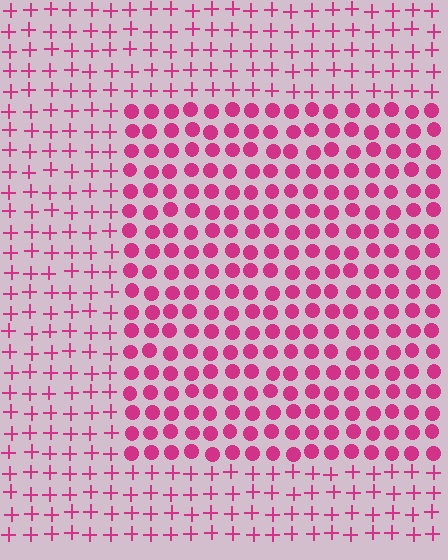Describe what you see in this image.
The image is filled with small magenta elements arranged in a uniform grid. A rectangle-shaped region contains circles, while the surrounding area contains plus signs. The boundary is defined purely by the change in element shape.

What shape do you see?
I see a rectangle.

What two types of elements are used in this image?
The image uses circles inside the rectangle region and plus signs outside it.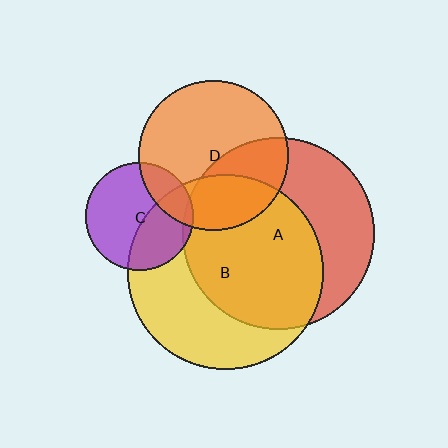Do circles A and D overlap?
Yes.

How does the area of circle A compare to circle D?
Approximately 1.6 times.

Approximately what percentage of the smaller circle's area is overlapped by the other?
Approximately 35%.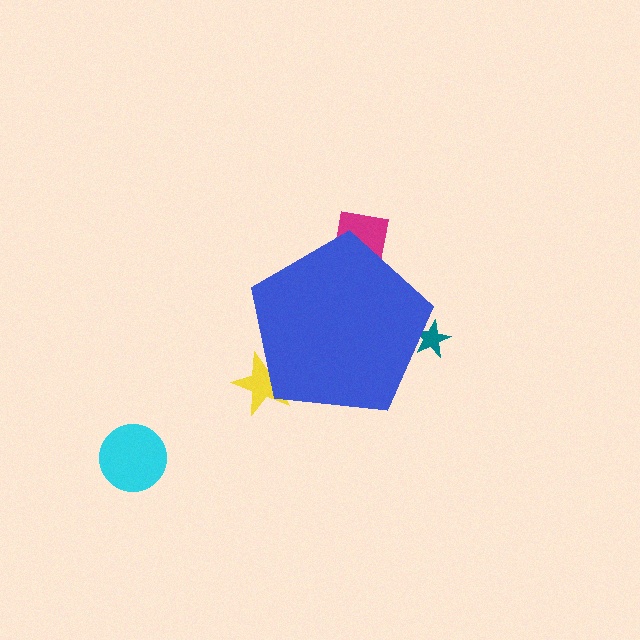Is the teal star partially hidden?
Yes, the teal star is partially hidden behind the blue pentagon.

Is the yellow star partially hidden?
Yes, the yellow star is partially hidden behind the blue pentagon.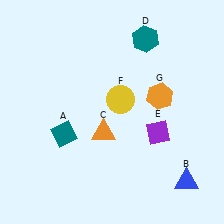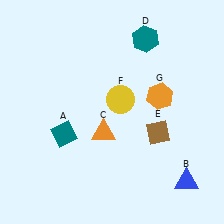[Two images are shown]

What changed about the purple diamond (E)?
In Image 1, E is purple. In Image 2, it changed to brown.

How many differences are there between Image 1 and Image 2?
There is 1 difference between the two images.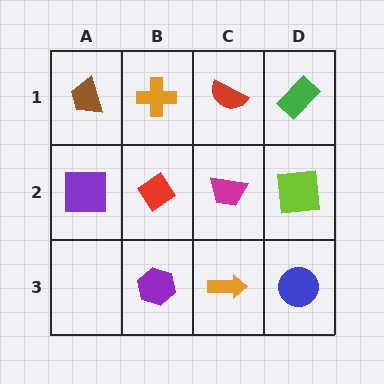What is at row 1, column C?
A red semicircle.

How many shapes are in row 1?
4 shapes.